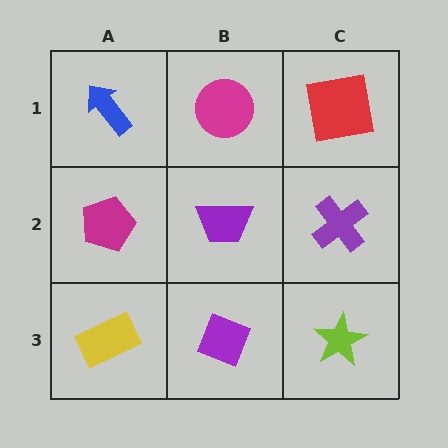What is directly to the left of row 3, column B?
A yellow rectangle.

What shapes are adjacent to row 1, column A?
A magenta pentagon (row 2, column A), a magenta circle (row 1, column B).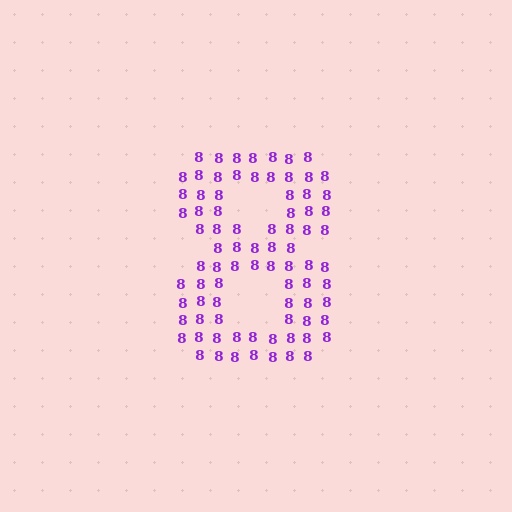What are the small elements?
The small elements are digit 8's.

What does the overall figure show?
The overall figure shows the digit 8.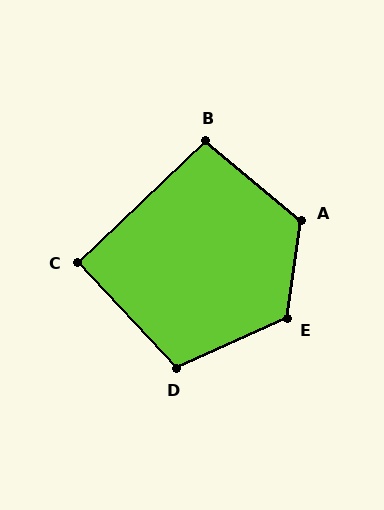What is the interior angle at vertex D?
Approximately 109 degrees (obtuse).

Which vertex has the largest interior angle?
E, at approximately 122 degrees.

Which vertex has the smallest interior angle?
C, at approximately 91 degrees.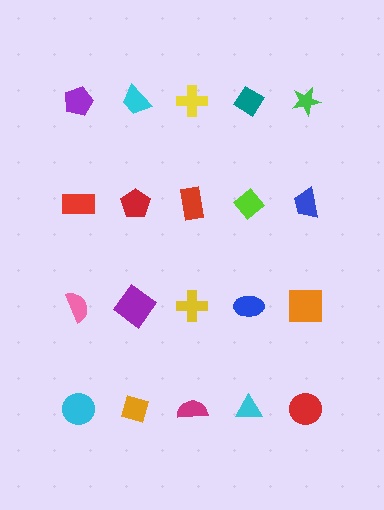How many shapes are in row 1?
5 shapes.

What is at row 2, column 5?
A blue trapezoid.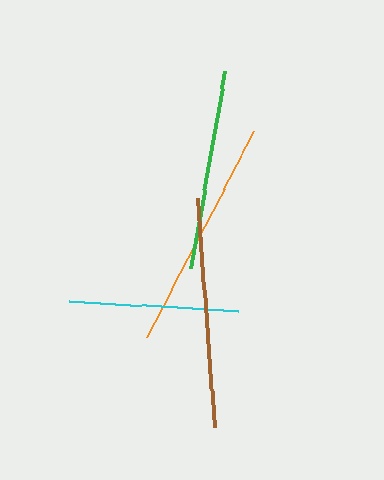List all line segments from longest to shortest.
From longest to shortest: orange, brown, green, cyan.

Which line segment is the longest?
The orange line is the longest at approximately 232 pixels.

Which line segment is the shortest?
The cyan line is the shortest at approximately 169 pixels.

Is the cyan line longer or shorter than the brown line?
The brown line is longer than the cyan line.